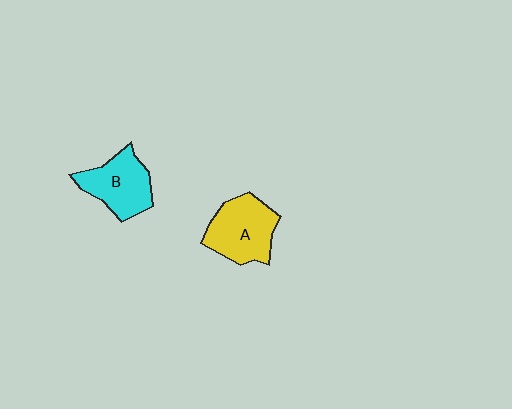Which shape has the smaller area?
Shape B (cyan).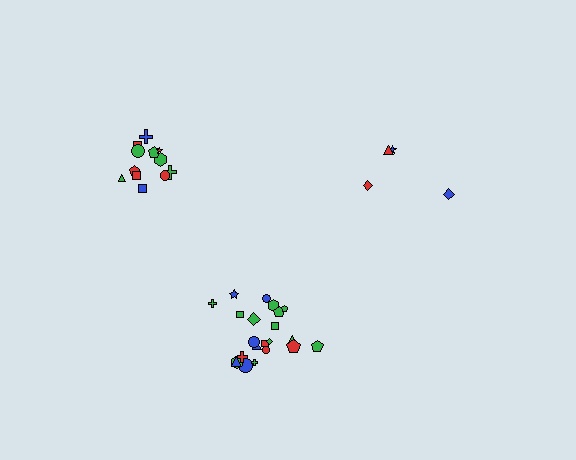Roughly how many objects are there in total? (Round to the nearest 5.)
Roughly 40 objects in total.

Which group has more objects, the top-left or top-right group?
The top-left group.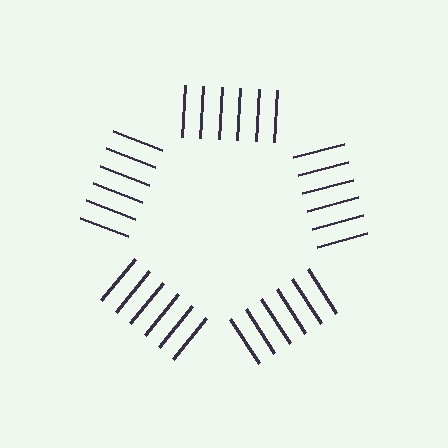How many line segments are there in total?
30 — 6 along each of the 5 edges.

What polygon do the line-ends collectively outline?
An illusory pentagon — the line segments terminate on its edges but no continuous stroke is drawn.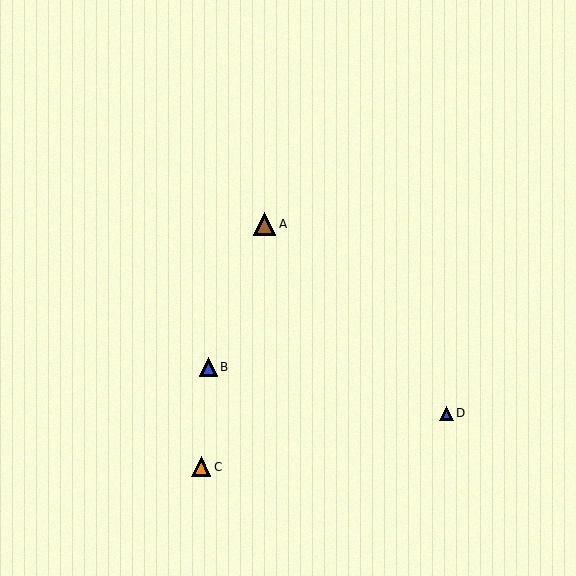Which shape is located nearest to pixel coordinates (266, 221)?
The brown triangle (labeled A) at (264, 224) is nearest to that location.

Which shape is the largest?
The brown triangle (labeled A) is the largest.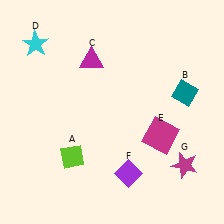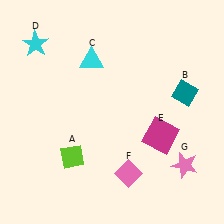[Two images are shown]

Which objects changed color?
C changed from magenta to cyan. F changed from purple to pink. G changed from magenta to pink.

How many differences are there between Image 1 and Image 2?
There are 3 differences between the two images.